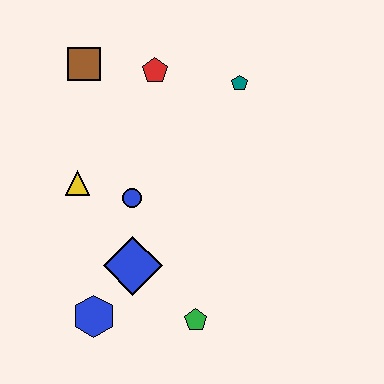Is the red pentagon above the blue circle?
Yes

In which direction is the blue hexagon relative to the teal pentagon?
The blue hexagon is below the teal pentagon.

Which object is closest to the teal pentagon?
The red pentagon is closest to the teal pentagon.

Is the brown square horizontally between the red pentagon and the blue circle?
No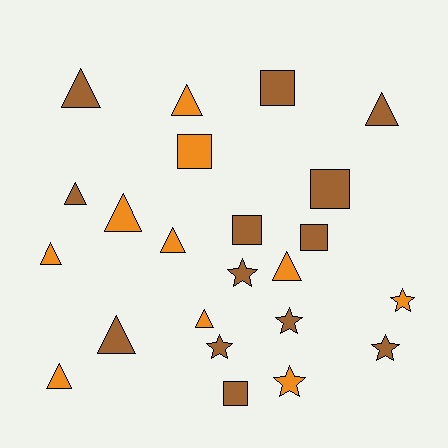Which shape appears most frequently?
Triangle, with 11 objects.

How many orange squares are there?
There is 1 orange square.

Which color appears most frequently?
Brown, with 13 objects.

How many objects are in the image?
There are 23 objects.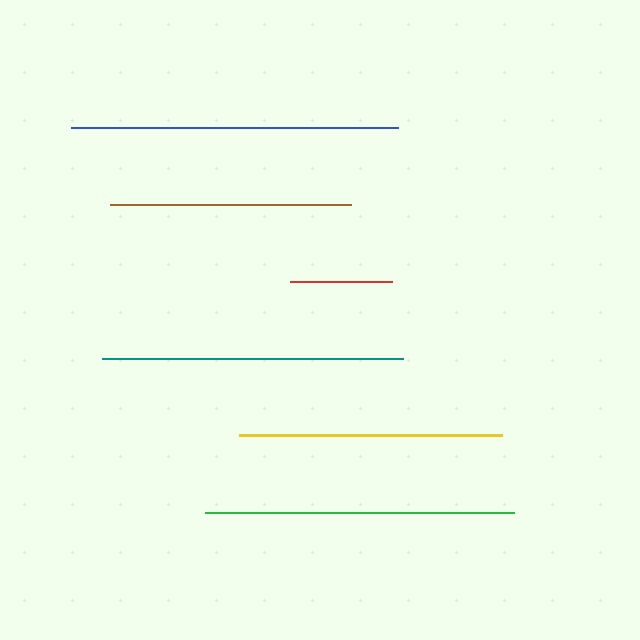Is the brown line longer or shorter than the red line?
The brown line is longer than the red line.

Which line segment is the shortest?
The red line is the shortest at approximately 102 pixels.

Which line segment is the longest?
The blue line is the longest at approximately 327 pixels.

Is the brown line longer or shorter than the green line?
The green line is longer than the brown line.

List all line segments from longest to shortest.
From longest to shortest: blue, green, teal, yellow, brown, red.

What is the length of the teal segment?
The teal segment is approximately 301 pixels long.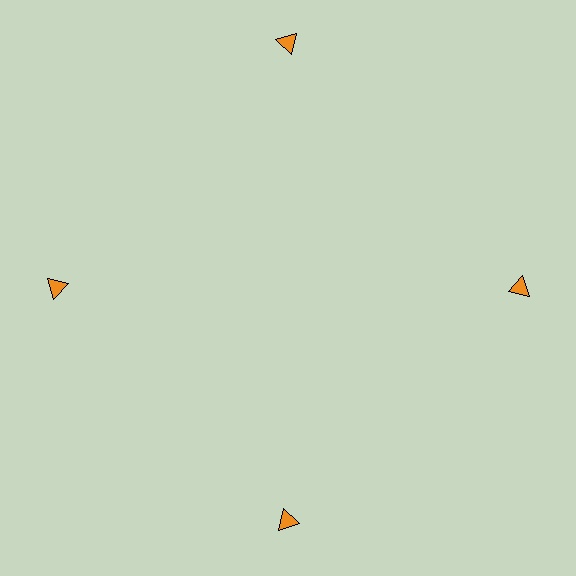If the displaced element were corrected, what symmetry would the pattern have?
It would have 4-fold rotational symmetry — the pattern would map onto itself every 90 degrees.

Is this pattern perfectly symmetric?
No. The 4 orange triangles are arranged in a ring, but one element near the 12 o'clock position is pushed outward from the center, breaking the 4-fold rotational symmetry.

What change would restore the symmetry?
The symmetry would be restored by moving it inward, back onto the ring so that all 4 triangles sit at equal angles and equal distance from the center.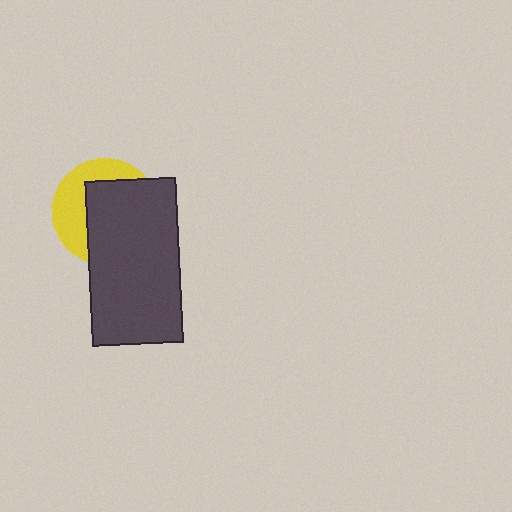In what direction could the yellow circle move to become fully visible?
The yellow circle could move toward the upper-left. That would shift it out from behind the dark gray rectangle entirely.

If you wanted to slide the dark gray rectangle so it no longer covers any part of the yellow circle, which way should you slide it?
Slide it toward the lower-right — that is the most direct way to separate the two shapes.